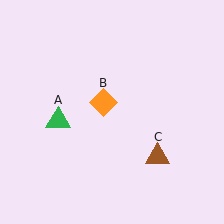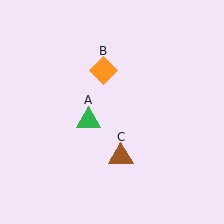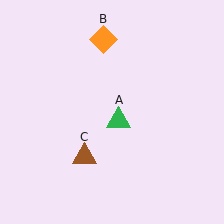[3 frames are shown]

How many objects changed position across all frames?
3 objects changed position: green triangle (object A), orange diamond (object B), brown triangle (object C).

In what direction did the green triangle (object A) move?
The green triangle (object A) moved right.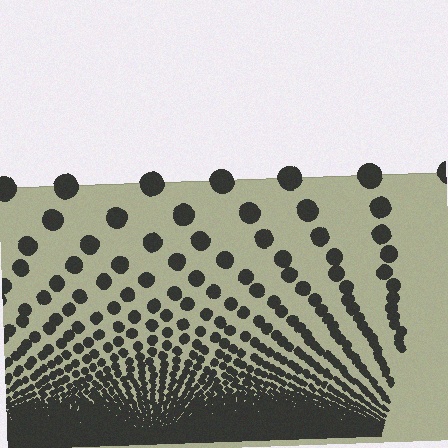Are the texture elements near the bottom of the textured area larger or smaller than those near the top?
Smaller. The gradient is inverted — elements near the bottom are smaller and denser.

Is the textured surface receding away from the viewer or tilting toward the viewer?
The surface appears to tilt toward the viewer. Texture elements get larger and sparser toward the top.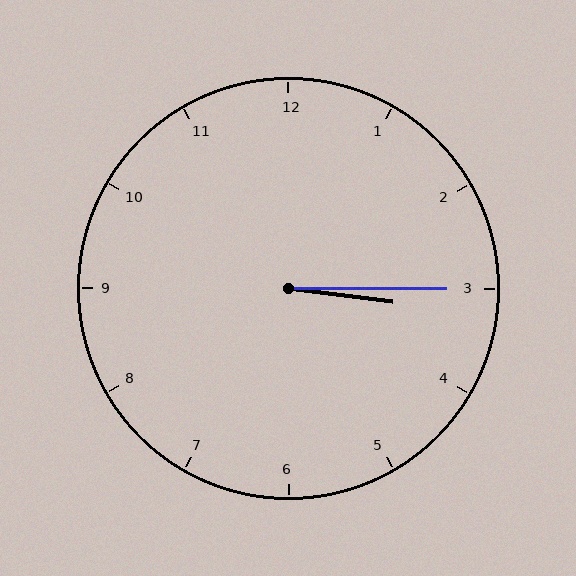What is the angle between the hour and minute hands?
Approximately 8 degrees.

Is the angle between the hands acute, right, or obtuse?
It is acute.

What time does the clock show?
3:15.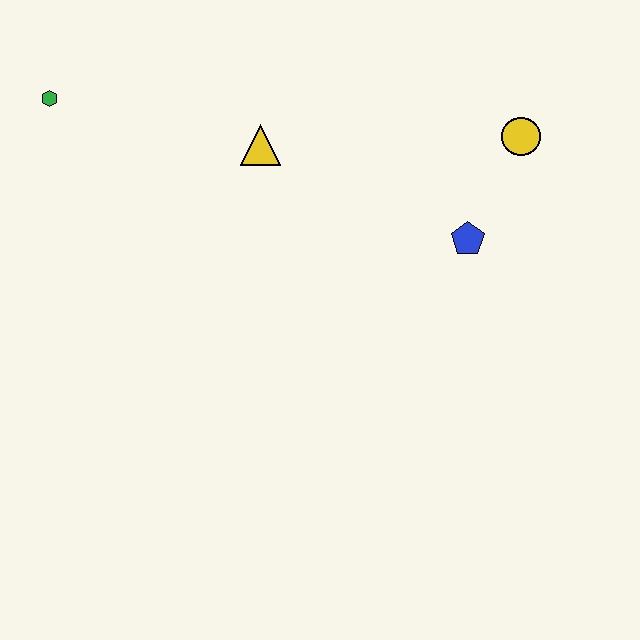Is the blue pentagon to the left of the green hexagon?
No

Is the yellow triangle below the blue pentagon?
No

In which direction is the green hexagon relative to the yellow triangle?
The green hexagon is to the left of the yellow triangle.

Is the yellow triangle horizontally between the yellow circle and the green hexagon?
Yes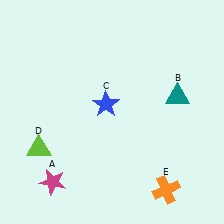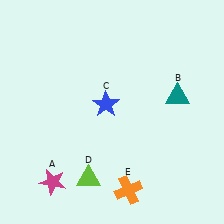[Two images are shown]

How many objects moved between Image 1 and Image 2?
2 objects moved between the two images.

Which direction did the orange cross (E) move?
The orange cross (E) moved left.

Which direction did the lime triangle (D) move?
The lime triangle (D) moved right.